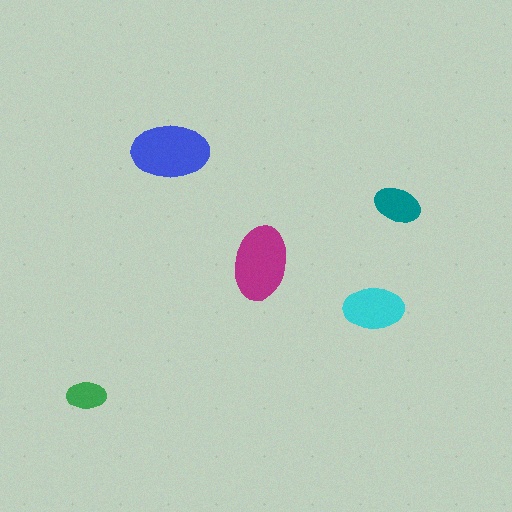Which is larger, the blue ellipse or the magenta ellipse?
The blue one.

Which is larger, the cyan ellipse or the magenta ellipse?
The magenta one.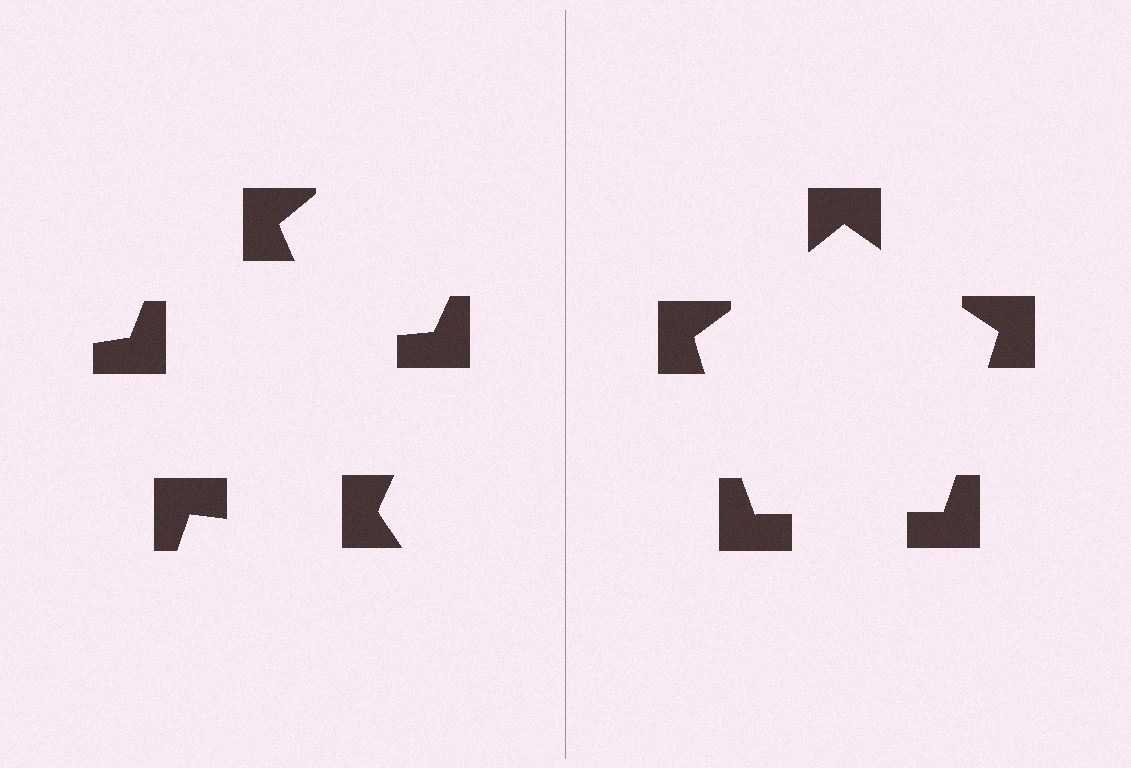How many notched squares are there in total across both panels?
10 — 5 on each side.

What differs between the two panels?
The notched squares are positioned identically on both sides; only the wedge orientations differ. On the right they align to a pentagon; on the left they are misaligned.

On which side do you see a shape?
An illusory pentagon appears on the right side. On the left side the wedge cuts are rotated, so no coherent shape forms.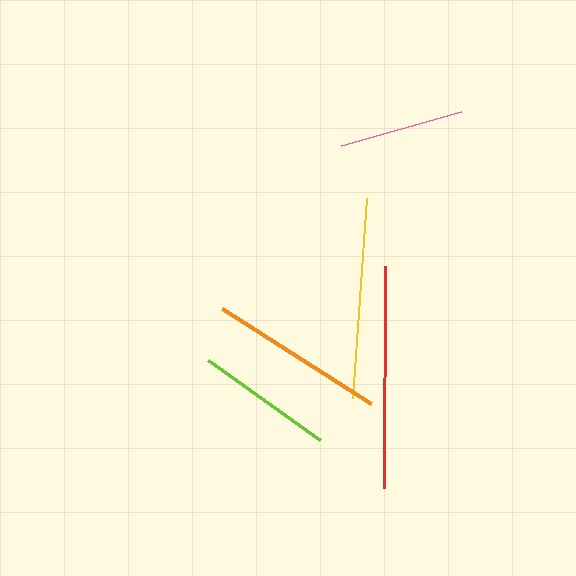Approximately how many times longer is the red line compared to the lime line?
The red line is approximately 1.6 times the length of the lime line.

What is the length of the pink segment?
The pink segment is approximately 125 pixels long.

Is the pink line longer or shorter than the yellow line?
The yellow line is longer than the pink line.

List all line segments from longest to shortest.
From longest to shortest: red, yellow, orange, lime, pink.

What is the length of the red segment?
The red segment is approximately 222 pixels long.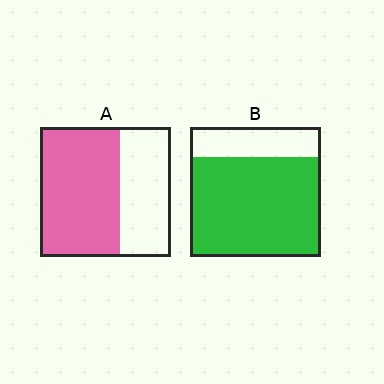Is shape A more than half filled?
Yes.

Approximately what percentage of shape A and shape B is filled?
A is approximately 60% and B is approximately 75%.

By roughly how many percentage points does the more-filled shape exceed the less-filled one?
By roughly 15 percentage points (B over A).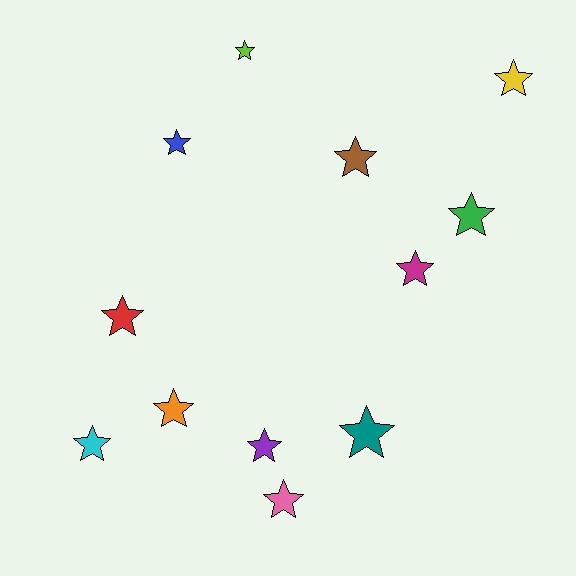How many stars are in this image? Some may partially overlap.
There are 12 stars.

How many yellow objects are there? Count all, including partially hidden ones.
There is 1 yellow object.